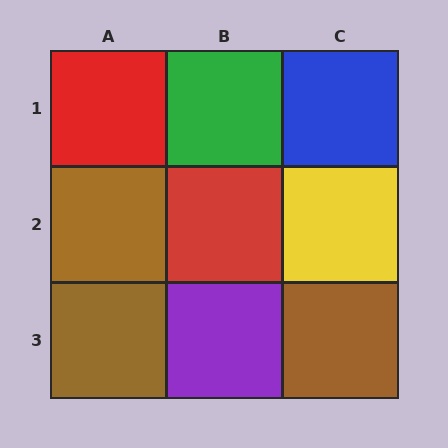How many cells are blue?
1 cell is blue.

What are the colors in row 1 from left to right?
Red, green, blue.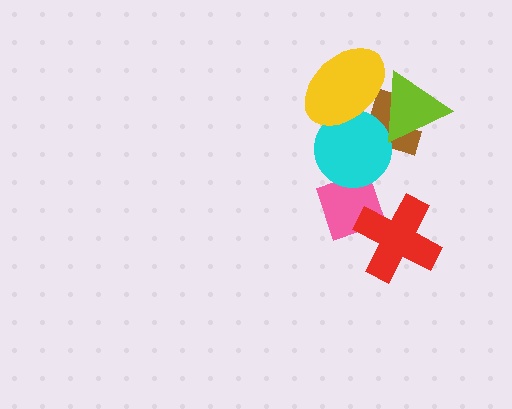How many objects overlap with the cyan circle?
4 objects overlap with the cyan circle.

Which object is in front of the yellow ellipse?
The lime triangle is in front of the yellow ellipse.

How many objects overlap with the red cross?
1 object overlaps with the red cross.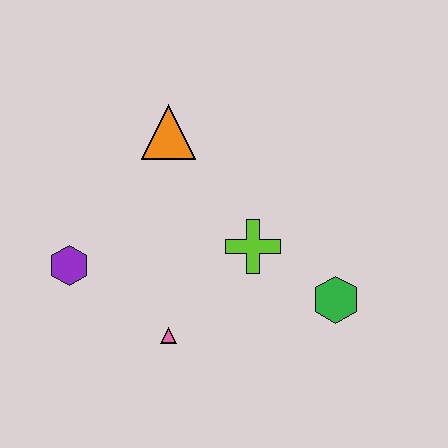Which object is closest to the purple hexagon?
The pink triangle is closest to the purple hexagon.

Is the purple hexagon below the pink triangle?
No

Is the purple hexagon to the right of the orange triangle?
No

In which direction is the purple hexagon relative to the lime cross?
The purple hexagon is to the left of the lime cross.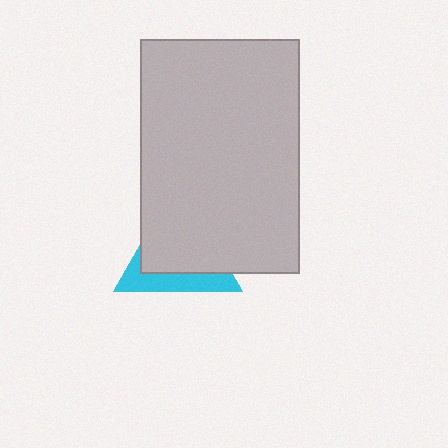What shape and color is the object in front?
The object in front is a light gray rectangle.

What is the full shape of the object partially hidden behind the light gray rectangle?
The partially hidden object is a cyan triangle.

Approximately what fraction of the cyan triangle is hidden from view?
Roughly 68% of the cyan triangle is hidden behind the light gray rectangle.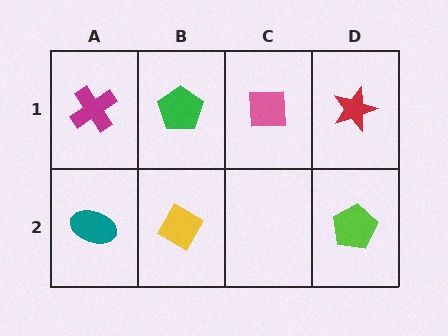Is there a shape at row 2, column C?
No, that cell is empty.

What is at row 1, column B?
A green pentagon.